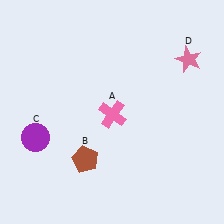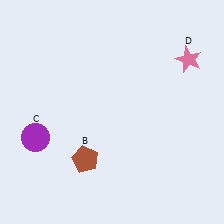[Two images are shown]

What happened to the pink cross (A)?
The pink cross (A) was removed in Image 2. It was in the bottom-right area of Image 1.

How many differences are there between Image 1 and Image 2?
There is 1 difference between the two images.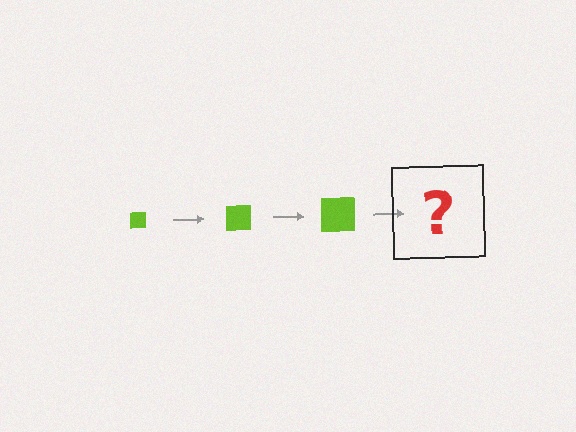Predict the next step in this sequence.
The next step is a lime square, larger than the previous one.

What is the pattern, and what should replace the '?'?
The pattern is that the square gets progressively larger each step. The '?' should be a lime square, larger than the previous one.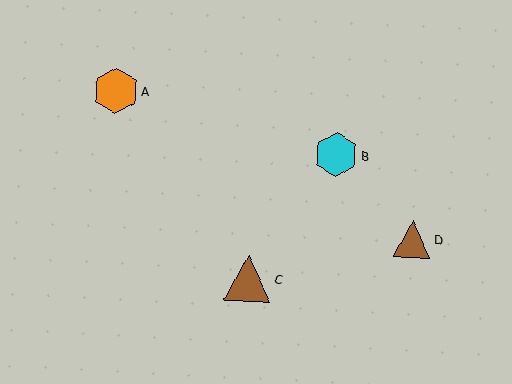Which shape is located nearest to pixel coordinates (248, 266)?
The brown triangle (labeled C) at (248, 278) is nearest to that location.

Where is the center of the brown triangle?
The center of the brown triangle is at (248, 278).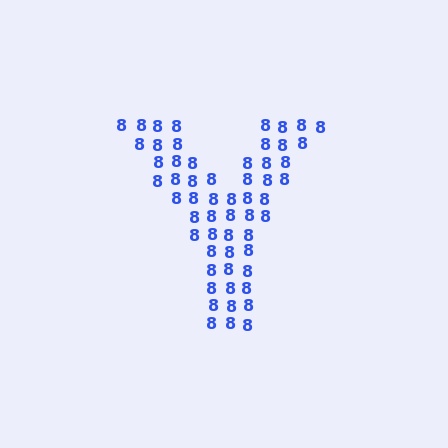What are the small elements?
The small elements are digit 8's.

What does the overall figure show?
The overall figure shows the letter Y.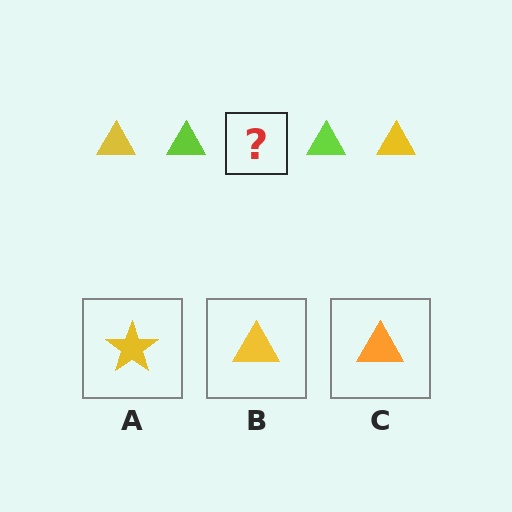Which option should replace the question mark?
Option B.